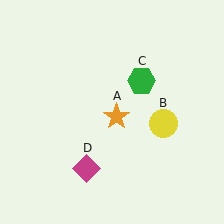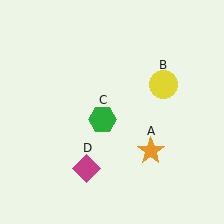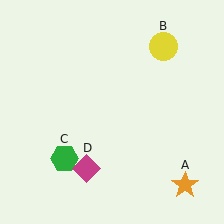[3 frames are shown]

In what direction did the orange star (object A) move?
The orange star (object A) moved down and to the right.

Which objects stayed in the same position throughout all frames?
Magenta diamond (object D) remained stationary.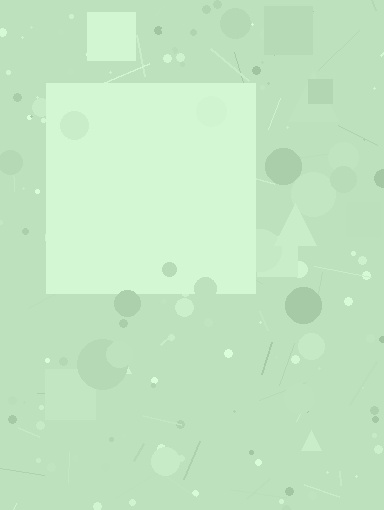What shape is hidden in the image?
A square is hidden in the image.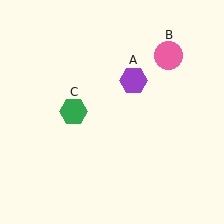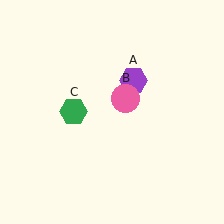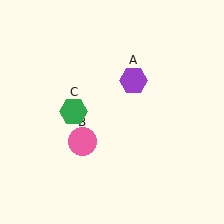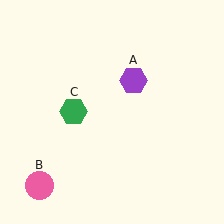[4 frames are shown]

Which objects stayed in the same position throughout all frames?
Purple hexagon (object A) and green hexagon (object C) remained stationary.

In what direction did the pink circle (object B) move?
The pink circle (object B) moved down and to the left.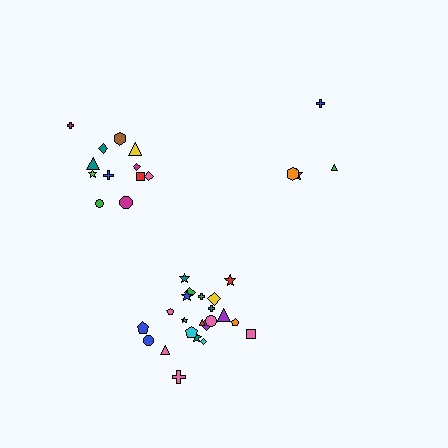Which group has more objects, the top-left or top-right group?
The top-left group.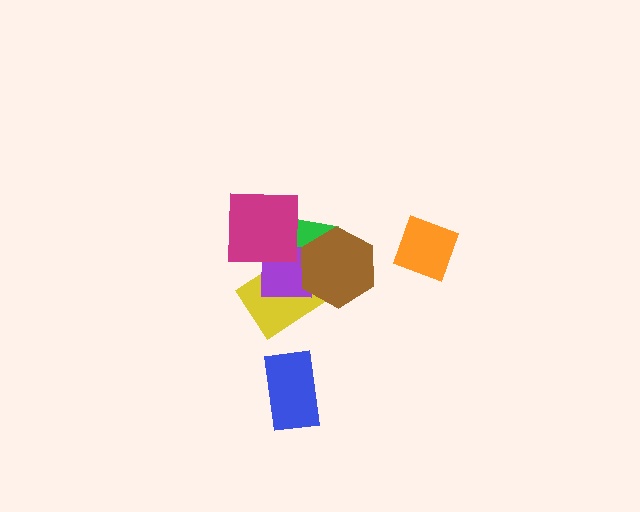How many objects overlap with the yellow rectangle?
4 objects overlap with the yellow rectangle.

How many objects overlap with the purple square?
4 objects overlap with the purple square.